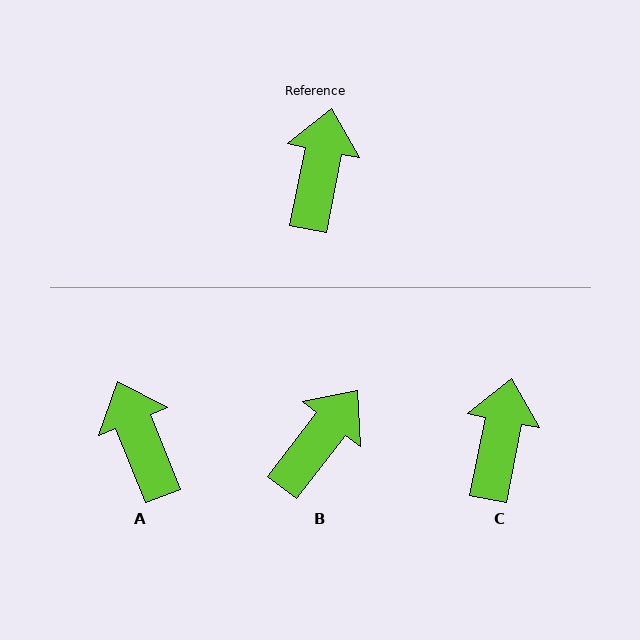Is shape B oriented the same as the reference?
No, it is off by about 27 degrees.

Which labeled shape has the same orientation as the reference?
C.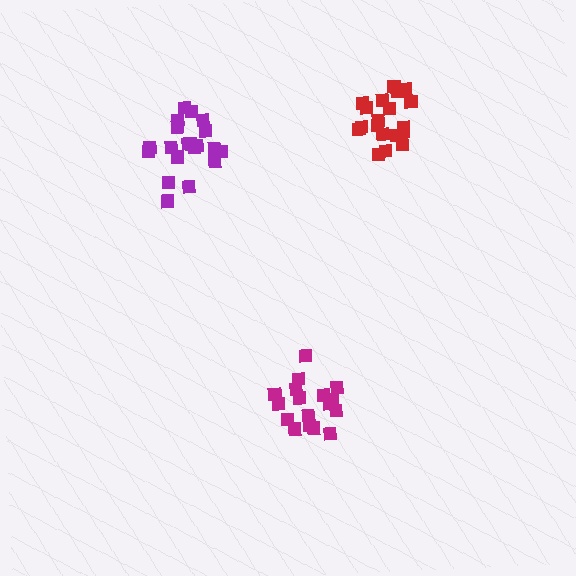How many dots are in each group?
Group 1: 19 dots, Group 2: 20 dots, Group 3: 17 dots (56 total).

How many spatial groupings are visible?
There are 3 spatial groupings.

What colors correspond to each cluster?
The clusters are colored: red, purple, magenta.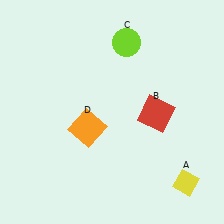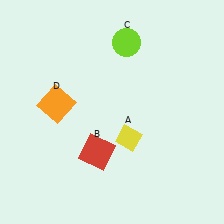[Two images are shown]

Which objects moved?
The objects that moved are: the yellow diamond (A), the red square (B), the orange square (D).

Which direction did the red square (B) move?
The red square (B) moved left.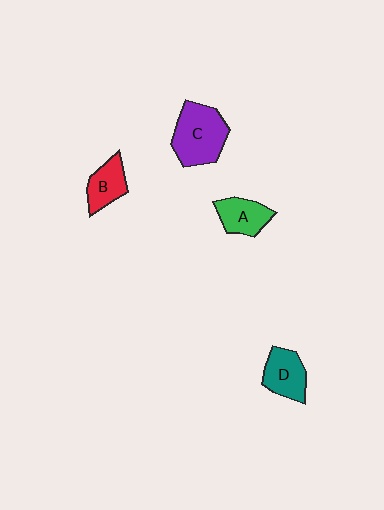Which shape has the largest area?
Shape C (purple).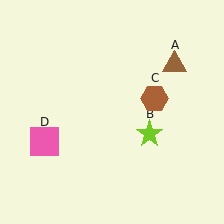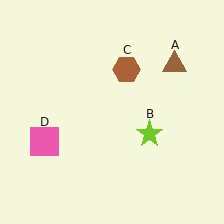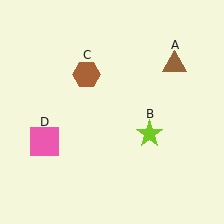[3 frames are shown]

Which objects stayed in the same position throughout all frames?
Brown triangle (object A) and lime star (object B) and pink square (object D) remained stationary.